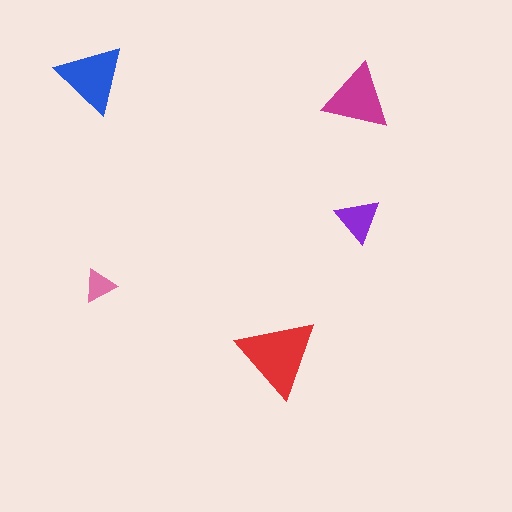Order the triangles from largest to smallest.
the red one, the blue one, the magenta one, the purple one, the pink one.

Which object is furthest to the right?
The purple triangle is rightmost.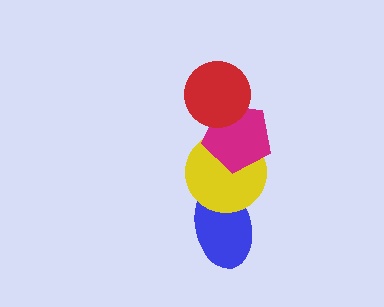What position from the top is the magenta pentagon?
The magenta pentagon is 2nd from the top.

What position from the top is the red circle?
The red circle is 1st from the top.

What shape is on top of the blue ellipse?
The yellow circle is on top of the blue ellipse.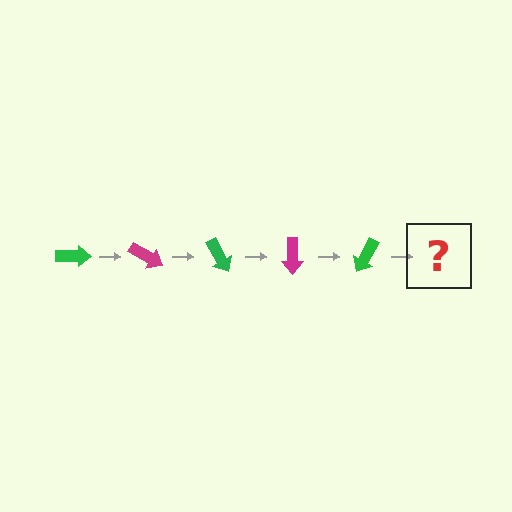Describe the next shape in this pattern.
It should be a magenta arrow, rotated 150 degrees from the start.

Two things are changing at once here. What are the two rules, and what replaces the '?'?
The two rules are that it rotates 30 degrees each step and the color cycles through green and magenta. The '?' should be a magenta arrow, rotated 150 degrees from the start.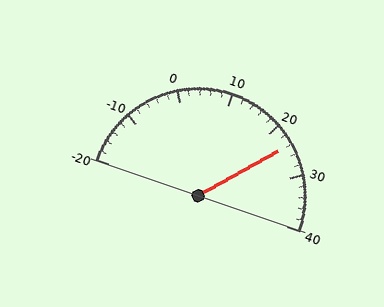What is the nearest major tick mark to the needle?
The nearest major tick mark is 20.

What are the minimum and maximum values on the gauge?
The gauge ranges from -20 to 40.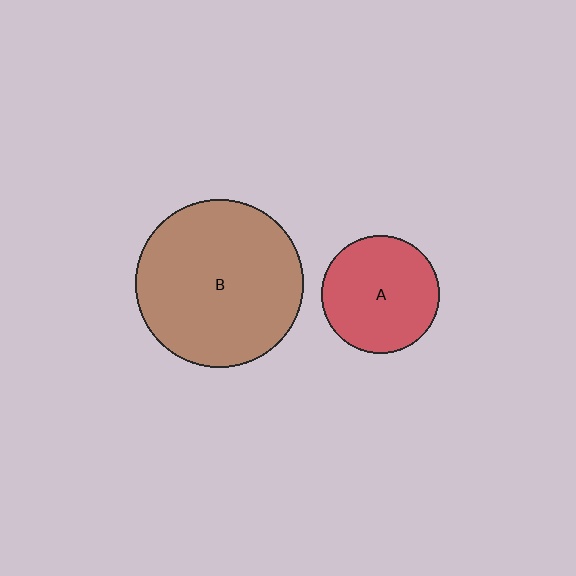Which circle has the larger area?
Circle B (brown).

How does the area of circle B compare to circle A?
Approximately 2.0 times.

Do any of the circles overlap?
No, none of the circles overlap.